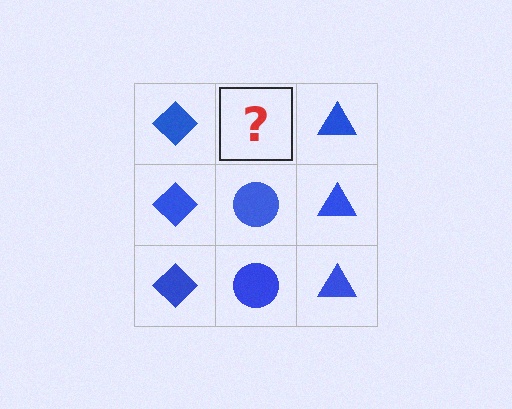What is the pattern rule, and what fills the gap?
The rule is that each column has a consistent shape. The gap should be filled with a blue circle.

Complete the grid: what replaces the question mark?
The question mark should be replaced with a blue circle.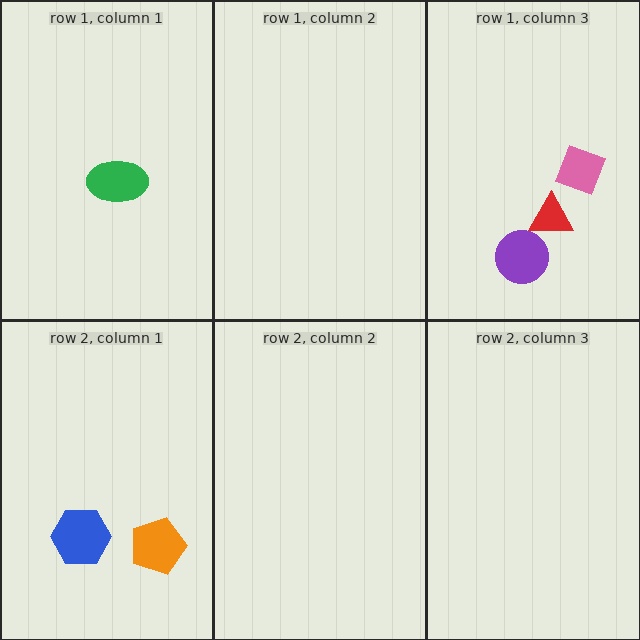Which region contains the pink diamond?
The row 1, column 3 region.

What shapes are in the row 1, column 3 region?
The purple circle, the red triangle, the pink diamond.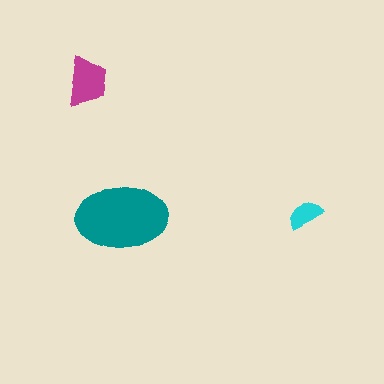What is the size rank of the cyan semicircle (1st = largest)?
3rd.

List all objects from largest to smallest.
The teal ellipse, the magenta trapezoid, the cyan semicircle.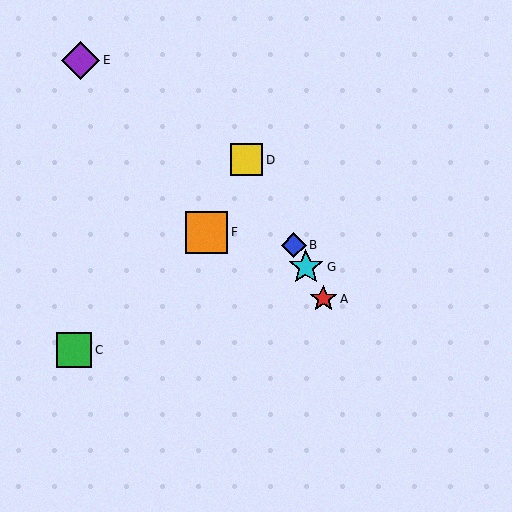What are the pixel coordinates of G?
Object G is at (306, 267).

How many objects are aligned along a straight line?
4 objects (A, B, D, G) are aligned along a straight line.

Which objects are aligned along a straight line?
Objects A, B, D, G are aligned along a straight line.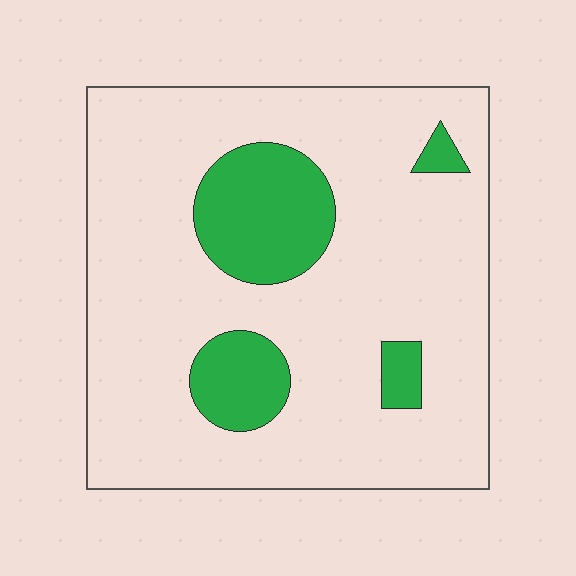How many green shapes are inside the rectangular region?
4.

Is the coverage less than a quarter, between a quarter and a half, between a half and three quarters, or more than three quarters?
Less than a quarter.